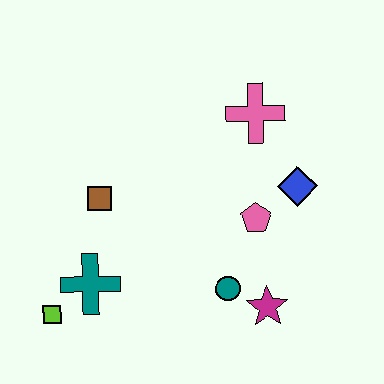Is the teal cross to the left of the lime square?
No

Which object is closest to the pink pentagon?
The blue diamond is closest to the pink pentagon.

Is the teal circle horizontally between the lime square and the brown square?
No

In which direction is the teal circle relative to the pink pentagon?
The teal circle is below the pink pentagon.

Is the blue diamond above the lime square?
Yes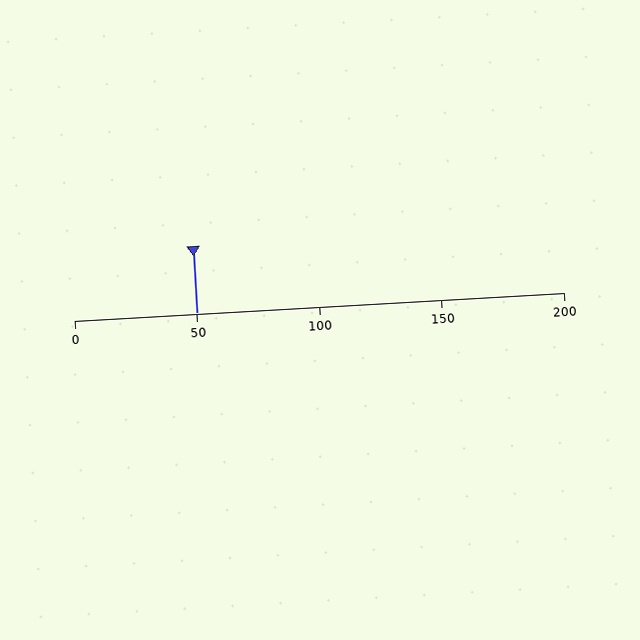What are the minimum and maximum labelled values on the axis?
The axis runs from 0 to 200.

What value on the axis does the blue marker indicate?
The marker indicates approximately 50.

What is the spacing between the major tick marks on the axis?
The major ticks are spaced 50 apart.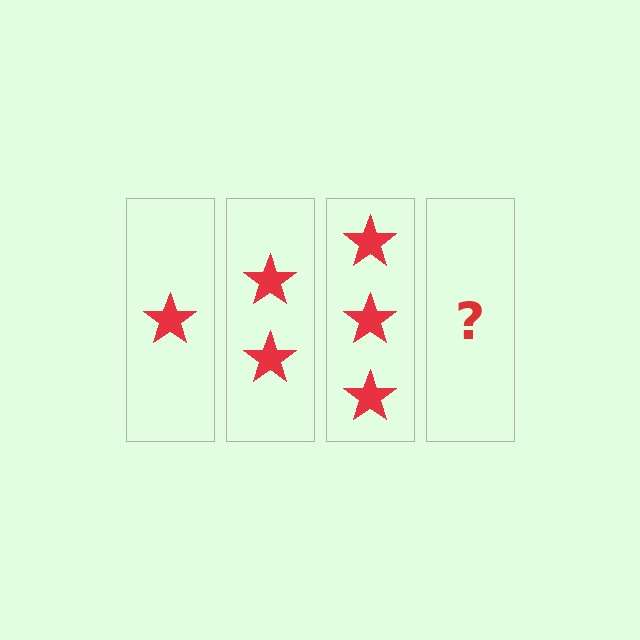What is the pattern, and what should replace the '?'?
The pattern is that each step adds one more star. The '?' should be 4 stars.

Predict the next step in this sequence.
The next step is 4 stars.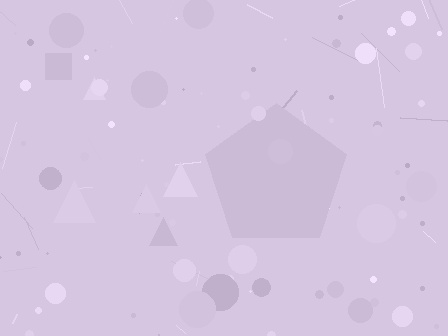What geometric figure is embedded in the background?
A pentagon is embedded in the background.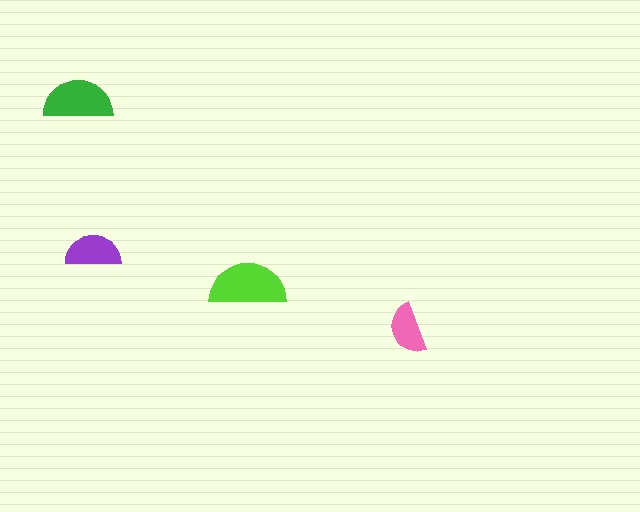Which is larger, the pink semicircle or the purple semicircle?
The purple one.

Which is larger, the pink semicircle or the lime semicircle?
The lime one.